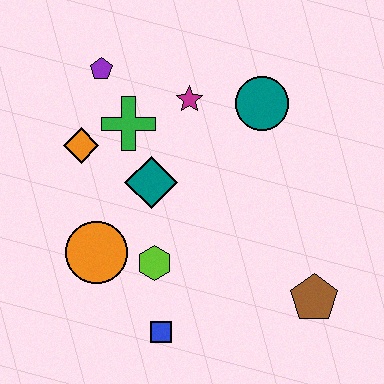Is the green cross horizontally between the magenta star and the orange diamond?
Yes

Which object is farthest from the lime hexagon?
The purple pentagon is farthest from the lime hexagon.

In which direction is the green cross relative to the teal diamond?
The green cross is above the teal diamond.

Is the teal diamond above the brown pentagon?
Yes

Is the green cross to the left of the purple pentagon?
No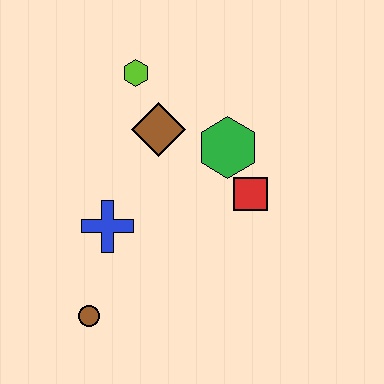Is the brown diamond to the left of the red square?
Yes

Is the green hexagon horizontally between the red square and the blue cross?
Yes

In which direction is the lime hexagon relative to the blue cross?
The lime hexagon is above the blue cross.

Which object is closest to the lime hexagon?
The brown diamond is closest to the lime hexagon.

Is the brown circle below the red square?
Yes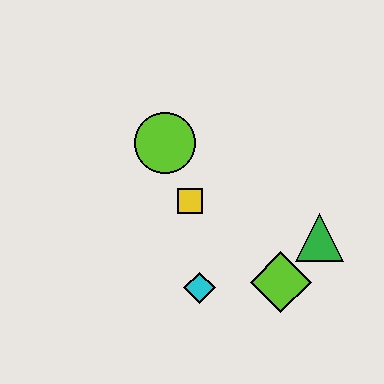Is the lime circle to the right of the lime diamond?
No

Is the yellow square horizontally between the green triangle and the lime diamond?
No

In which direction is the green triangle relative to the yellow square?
The green triangle is to the right of the yellow square.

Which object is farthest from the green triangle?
The lime circle is farthest from the green triangle.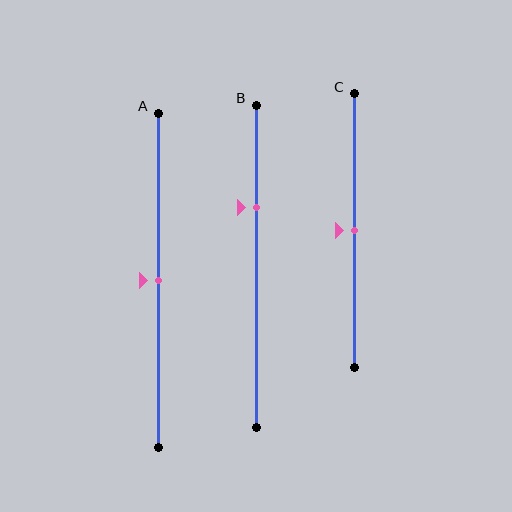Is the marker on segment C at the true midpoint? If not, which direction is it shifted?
Yes, the marker on segment C is at the true midpoint.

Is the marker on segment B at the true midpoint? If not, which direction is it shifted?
No, the marker on segment B is shifted upward by about 18% of the segment length.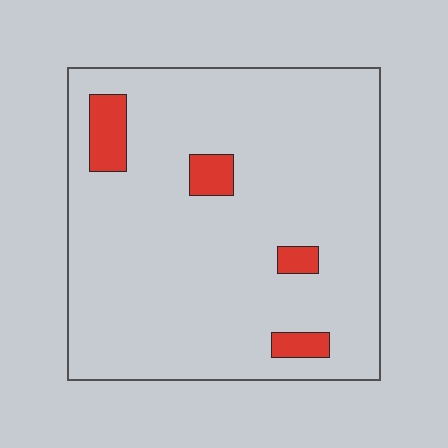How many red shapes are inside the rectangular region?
4.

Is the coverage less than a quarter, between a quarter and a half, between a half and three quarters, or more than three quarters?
Less than a quarter.